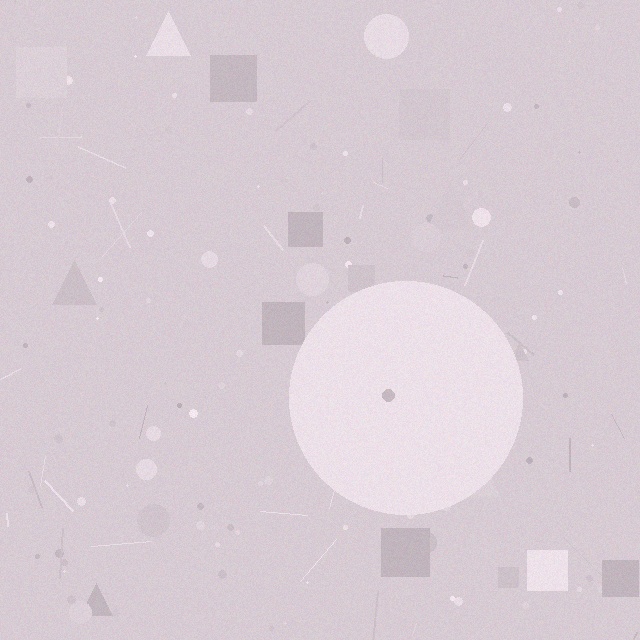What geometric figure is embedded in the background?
A circle is embedded in the background.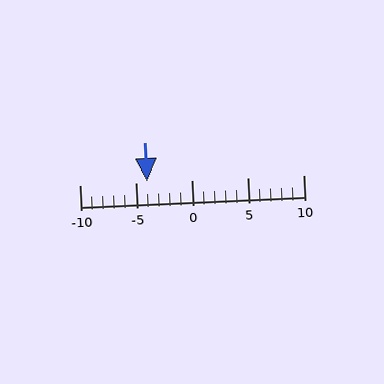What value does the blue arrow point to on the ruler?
The blue arrow points to approximately -4.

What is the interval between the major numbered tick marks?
The major tick marks are spaced 5 units apart.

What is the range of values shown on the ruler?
The ruler shows values from -10 to 10.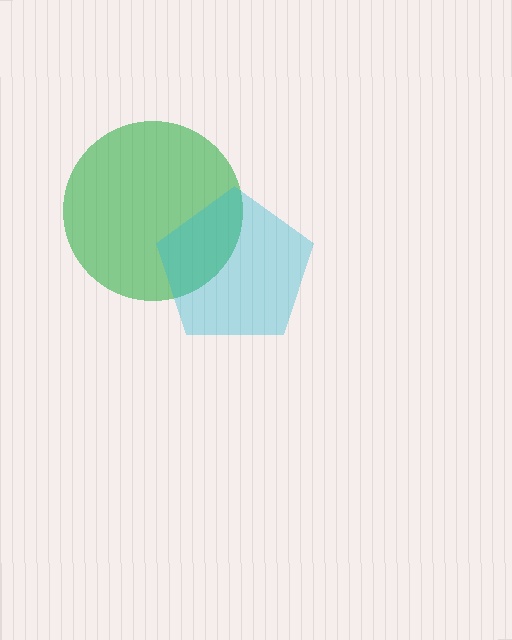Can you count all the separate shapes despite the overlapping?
Yes, there are 2 separate shapes.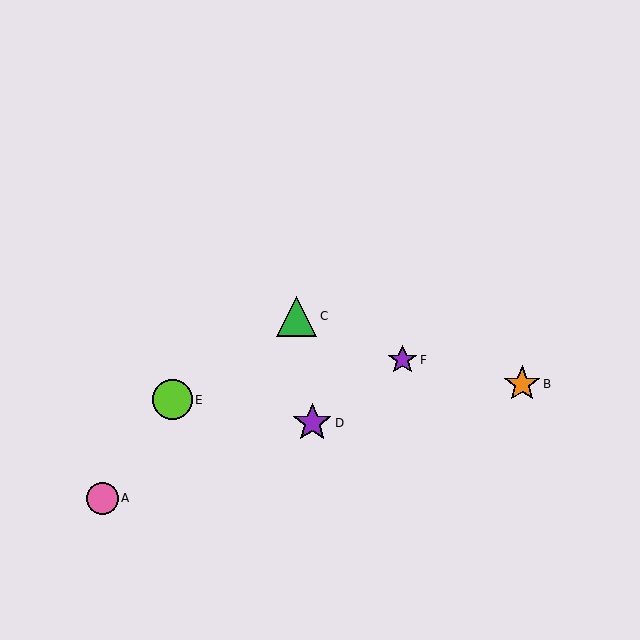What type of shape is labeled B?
Shape B is an orange star.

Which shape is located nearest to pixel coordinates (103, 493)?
The pink circle (labeled A) at (102, 498) is nearest to that location.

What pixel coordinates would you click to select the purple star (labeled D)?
Click at (312, 423) to select the purple star D.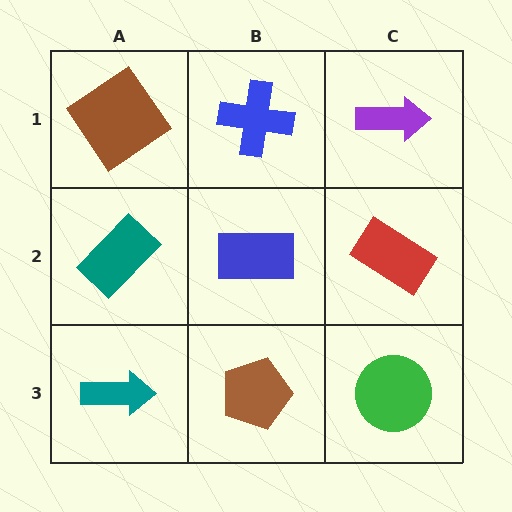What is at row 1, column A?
A brown diamond.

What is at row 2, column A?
A teal rectangle.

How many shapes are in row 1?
3 shapes.